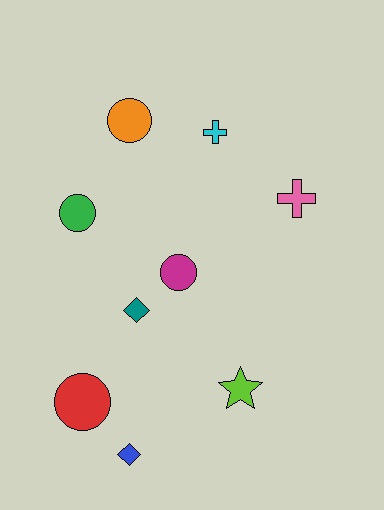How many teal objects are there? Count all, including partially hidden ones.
There is 1 teal object.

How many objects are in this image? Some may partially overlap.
There are 9 objects.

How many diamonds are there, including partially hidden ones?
There are 2 diamonds.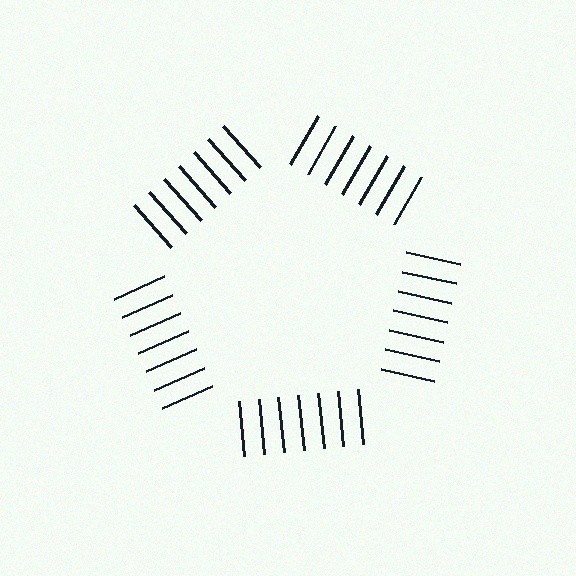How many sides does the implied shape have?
5 sides — the line-ends trace a pentagon.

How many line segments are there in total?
35 — 7 along each of the 5 edges.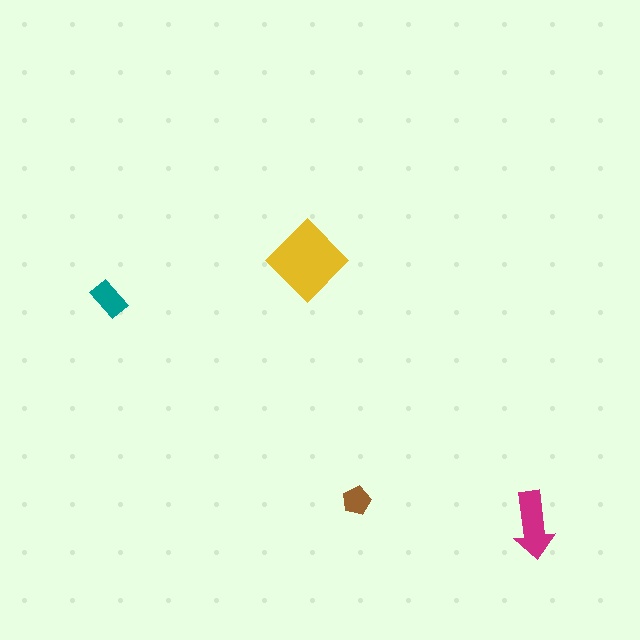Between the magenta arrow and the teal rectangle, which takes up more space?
The magenta arrow.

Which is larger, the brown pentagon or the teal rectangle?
The teal rectangle.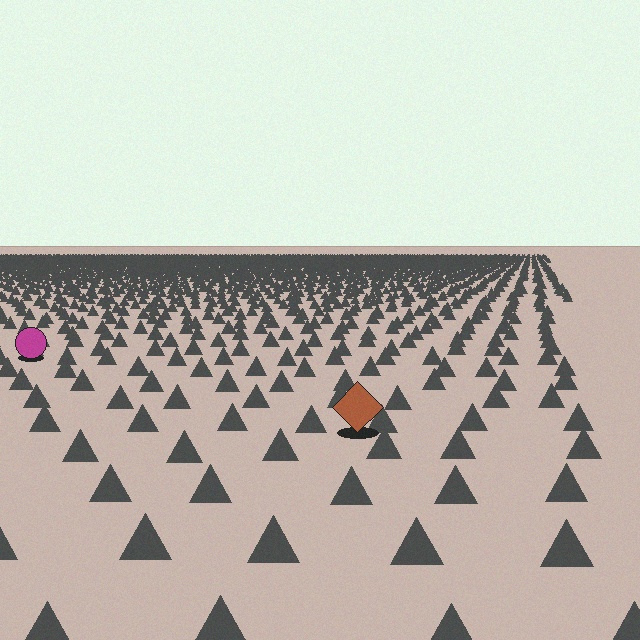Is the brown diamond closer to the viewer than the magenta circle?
Yes. The brown diamond is closer — you can tell from the texture gradient: the ground texture is coarser near it.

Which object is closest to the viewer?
The brown diamond is closest. The texture marks near it are larger and more spread out.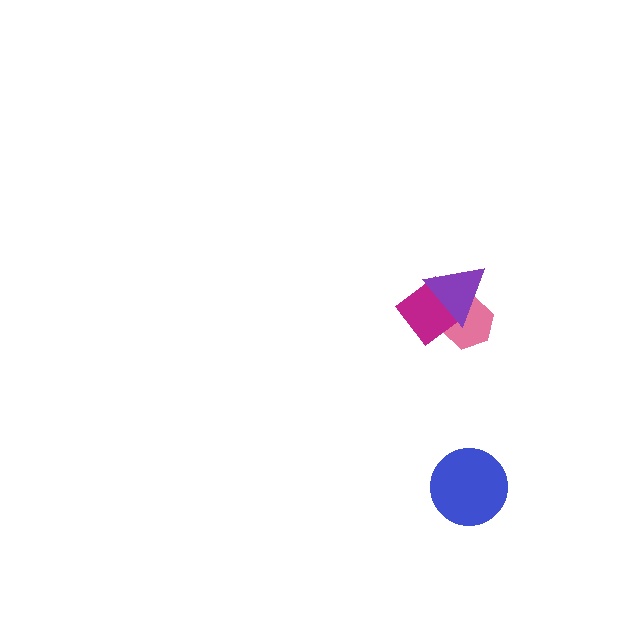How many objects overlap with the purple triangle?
2 objects overlap with the purple triangle.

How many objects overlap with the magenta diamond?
2 objects overlap with the magenta diamond.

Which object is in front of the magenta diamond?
The purple triangle is in front of the magenta diamond.